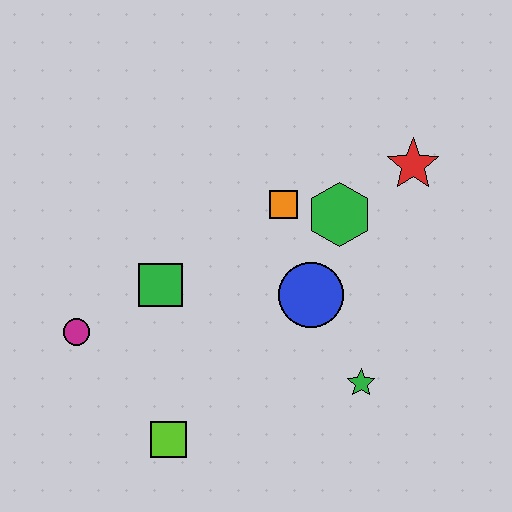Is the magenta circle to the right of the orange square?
No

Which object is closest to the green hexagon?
The orange square is closest to the green hexagon.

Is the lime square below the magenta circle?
Yes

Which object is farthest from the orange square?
The lime square is farthest from the orange square.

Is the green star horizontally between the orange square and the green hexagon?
No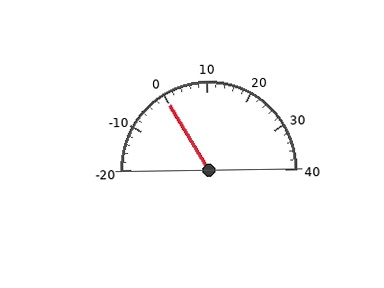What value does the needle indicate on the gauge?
The needle indicates approximately 0.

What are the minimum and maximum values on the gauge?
The gauge ranges from -20 to 40.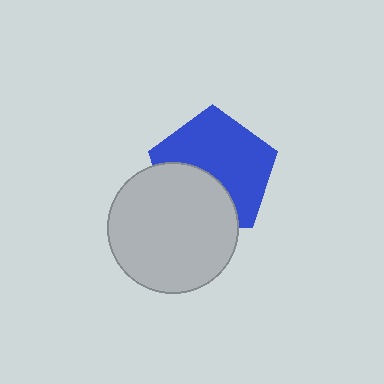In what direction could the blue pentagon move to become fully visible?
The blue pentagon could move up. That would shift it out from behind the light gray circle entirely.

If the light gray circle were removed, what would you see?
You would see the complete blue pentagon.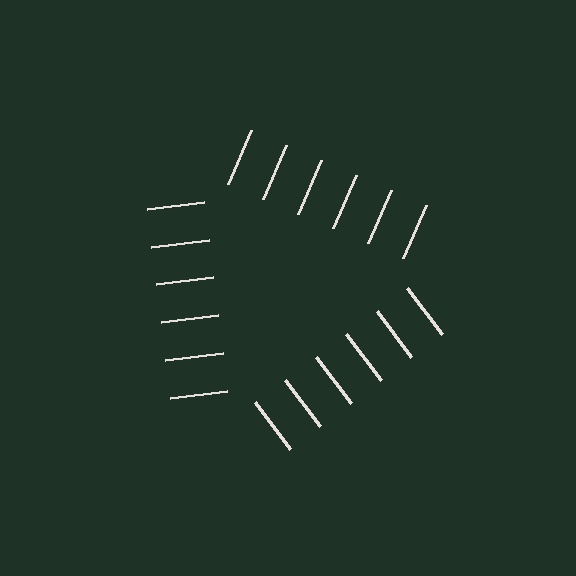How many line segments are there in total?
18 — 6 along each of the 3 edges.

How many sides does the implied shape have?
3 sides — the line-ends trace a triangle.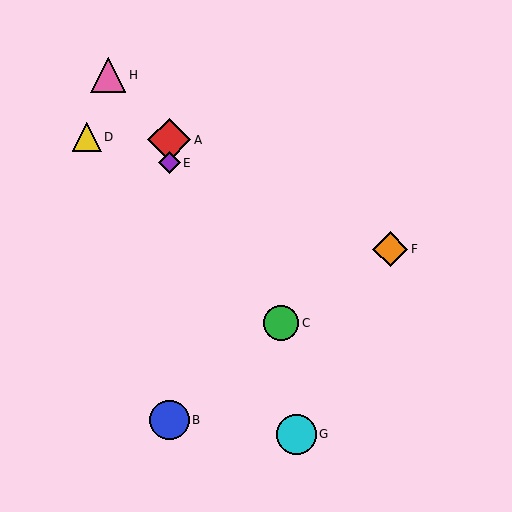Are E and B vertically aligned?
Yes, both are at x≈169.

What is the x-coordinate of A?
Object A is at x≈169.